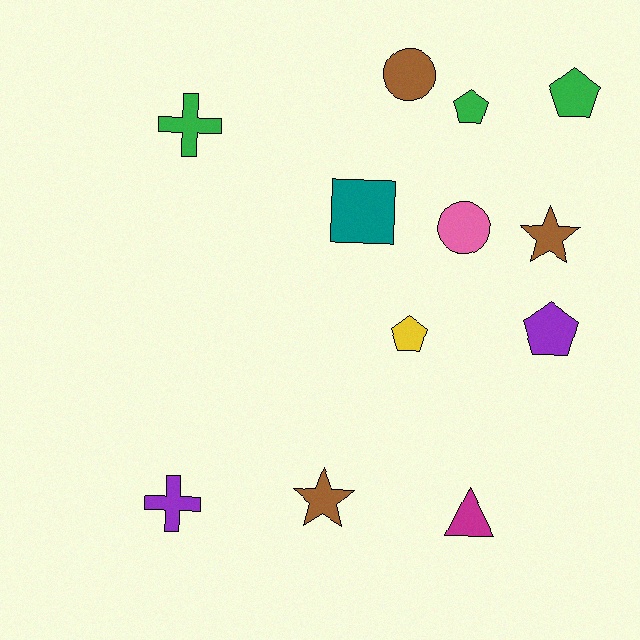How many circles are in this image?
There are 2 circles.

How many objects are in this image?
There are 12 objects.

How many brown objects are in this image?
There are 3 brown objects.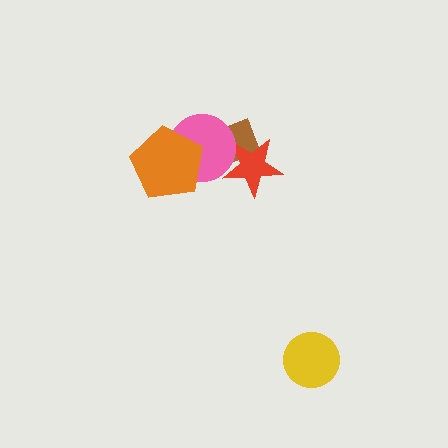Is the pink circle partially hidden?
Yes, it is partially covered by another shape.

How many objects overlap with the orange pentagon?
1 object overlaps with the orange pentagon.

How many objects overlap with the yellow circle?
0 objects overlap with the yellow circle.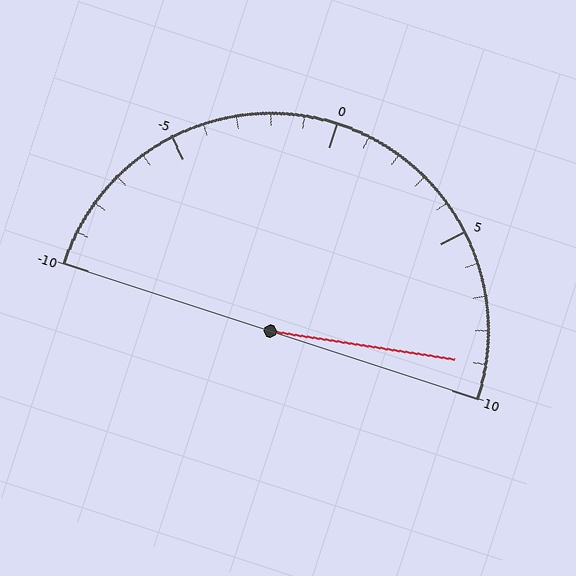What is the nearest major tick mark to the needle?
The nearest major tick mark is 10.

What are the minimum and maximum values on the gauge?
The gauge ranges from -10 to 10.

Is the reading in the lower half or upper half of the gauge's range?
The reading is in the upper half of the range (-10 to 10).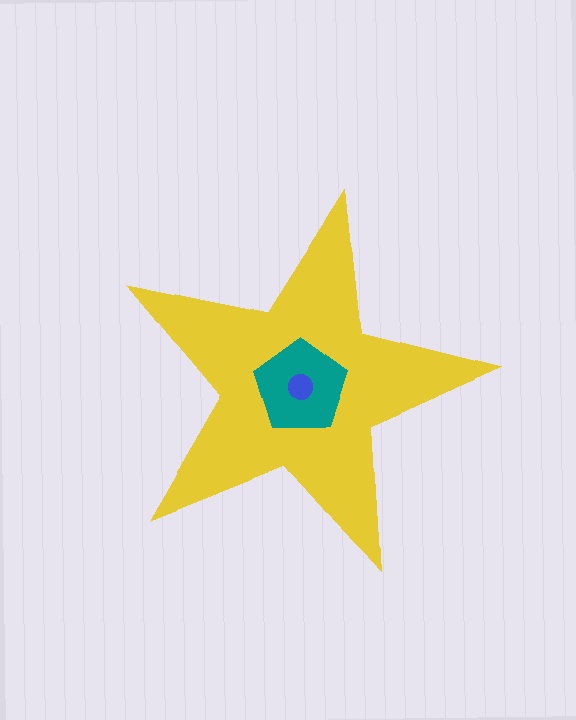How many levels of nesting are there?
3.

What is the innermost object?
The blue circle.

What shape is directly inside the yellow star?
The teal pentagon.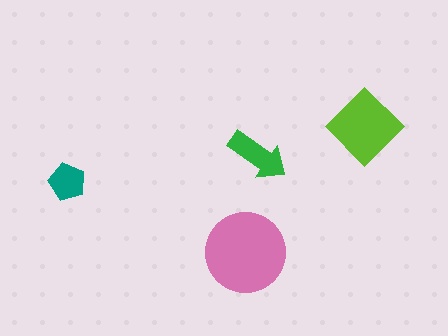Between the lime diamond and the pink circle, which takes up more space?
The pink circle.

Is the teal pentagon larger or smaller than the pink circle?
Smaller.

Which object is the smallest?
The teal pentagon.